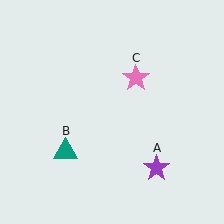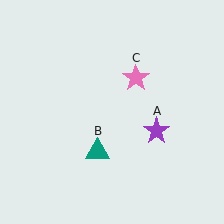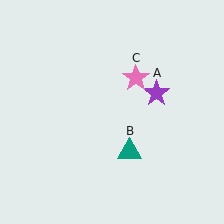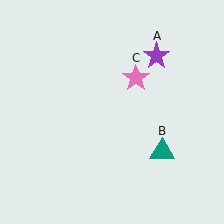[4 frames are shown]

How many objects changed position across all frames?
2 objects changed position: purple star (object A), teal triangle (object B).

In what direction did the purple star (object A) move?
The purple star (object A) moved up.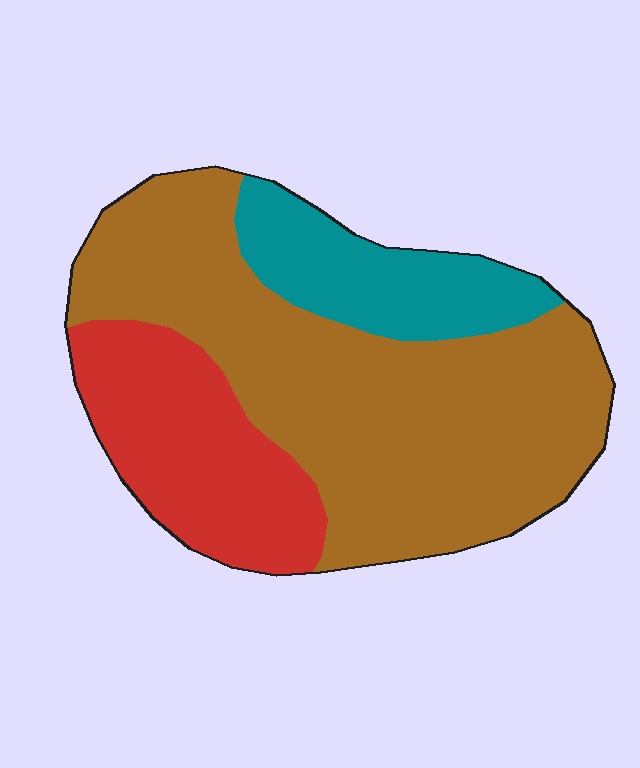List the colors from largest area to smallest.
From largest to smallest: brown, red, teal.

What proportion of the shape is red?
Red covers 24% of the shape.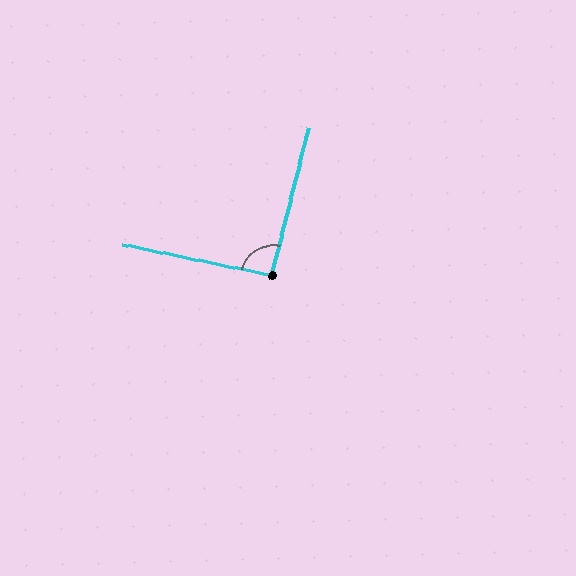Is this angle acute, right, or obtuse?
It is approximately a right angle.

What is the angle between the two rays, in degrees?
Approximately 92 degrees.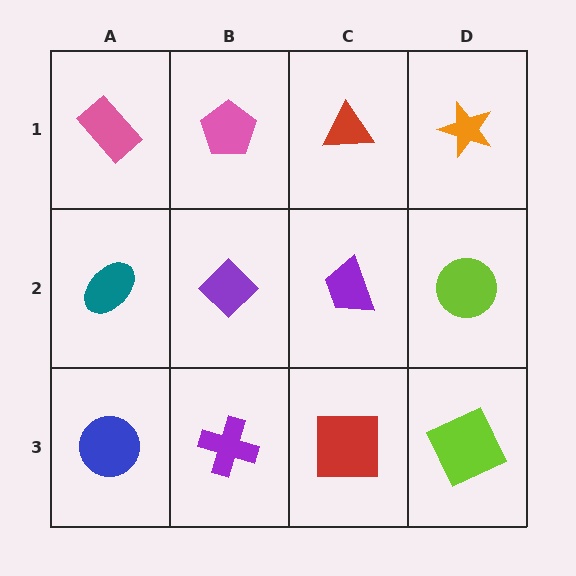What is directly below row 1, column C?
A purple trapezoid.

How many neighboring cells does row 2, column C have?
4.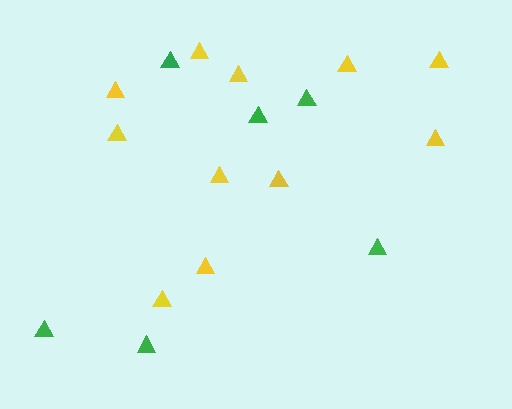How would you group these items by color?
There are 2 groups: one group of yellow triangles (11) and one group of green triangles (6).